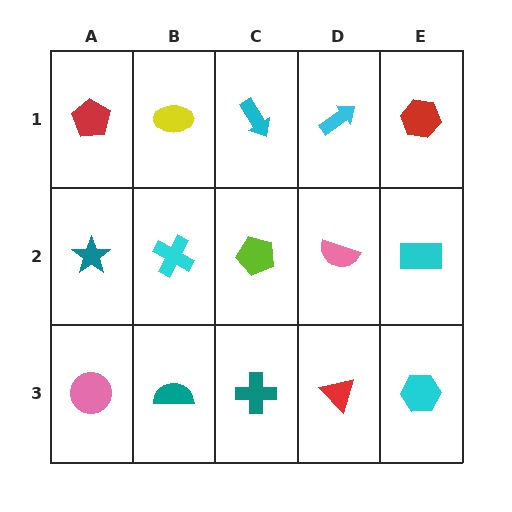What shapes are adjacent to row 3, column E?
A cyan rectangle (row 2, column E), a red triangle (row 3, column D).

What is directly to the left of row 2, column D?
A lime pentagon.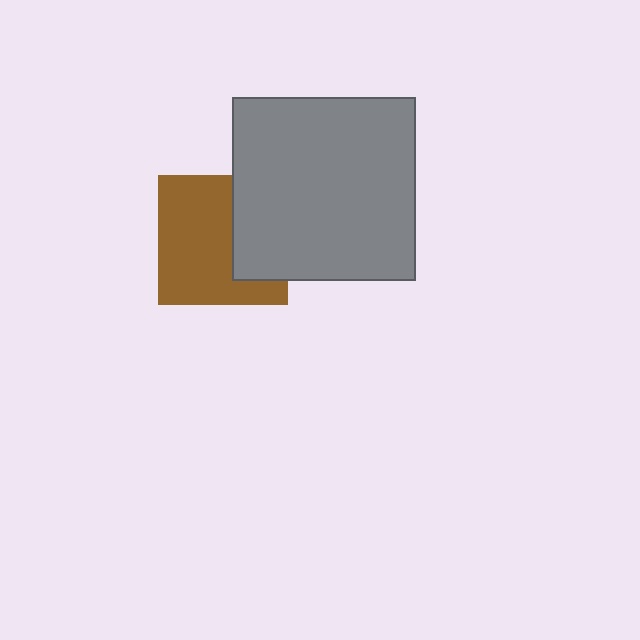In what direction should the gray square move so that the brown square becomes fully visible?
The gray square should move right. That is the shortest direction to clear the overlap and leave the brown square fully visible.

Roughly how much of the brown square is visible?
About half of it is visible (roughly 65%).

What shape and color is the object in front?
The object in front is a gray square.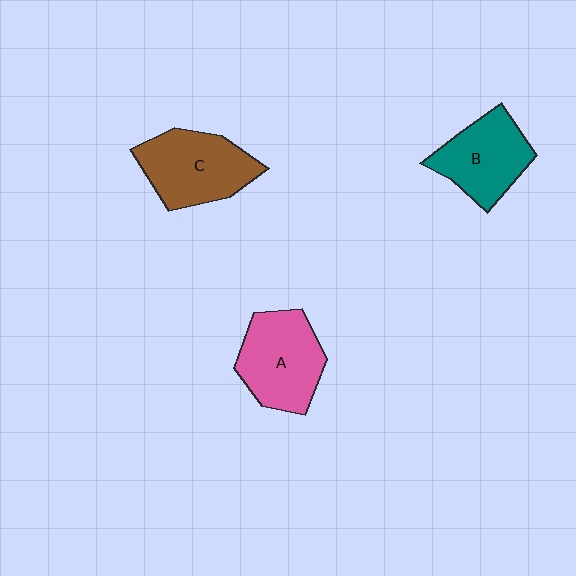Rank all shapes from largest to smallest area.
From largest to smallest: C (brown), A (pink), B (teal).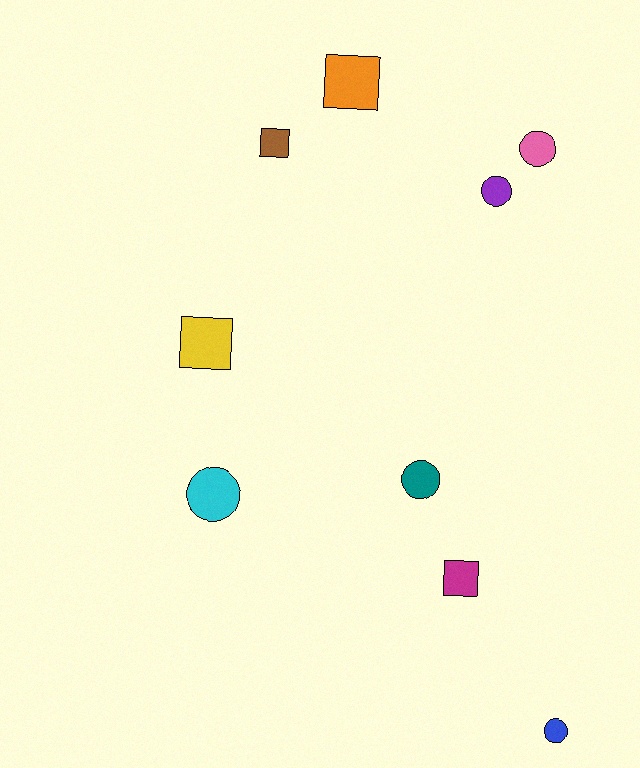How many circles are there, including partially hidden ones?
There are 5 circles.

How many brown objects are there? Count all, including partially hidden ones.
There is 1 brown object.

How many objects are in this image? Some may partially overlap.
There are 9 objects.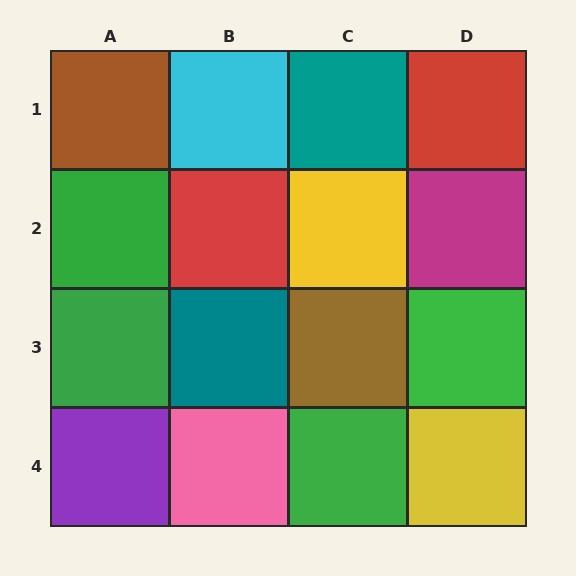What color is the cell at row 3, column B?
Teal.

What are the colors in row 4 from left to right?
Purple, pink, green, yellow.